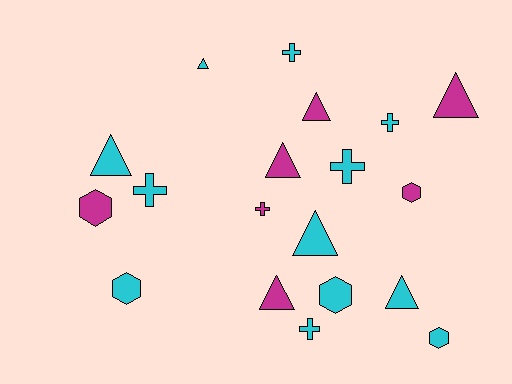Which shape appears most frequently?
Triangle, with 8 objects.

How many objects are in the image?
There are 19 objects.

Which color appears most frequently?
Cyan, with 12 objects.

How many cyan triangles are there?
There are 4 cyan triangles.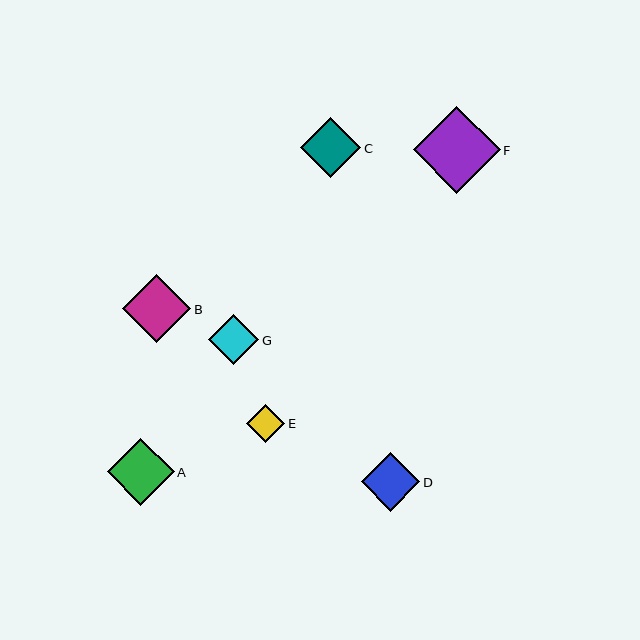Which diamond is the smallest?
Diamond E is the smallest with a size of approximately 38 pixels.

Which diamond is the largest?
Diamond F is the largest with a size of approximately 87 pixels.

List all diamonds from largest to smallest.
From largest to smallest: F, B, A, C, D, G, E.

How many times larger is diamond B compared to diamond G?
Diamond B is approximately 1.4 times the size of diamond G.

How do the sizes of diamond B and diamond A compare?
Diamond B and diamond A are approximately the same size.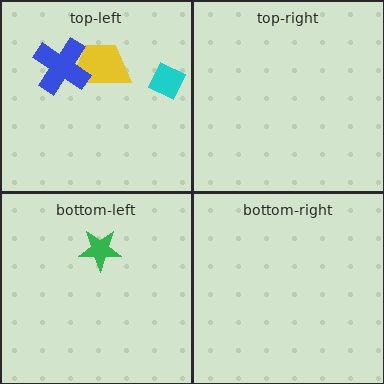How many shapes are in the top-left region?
3.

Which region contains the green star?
The bottom-left region.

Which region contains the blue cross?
The top-left region.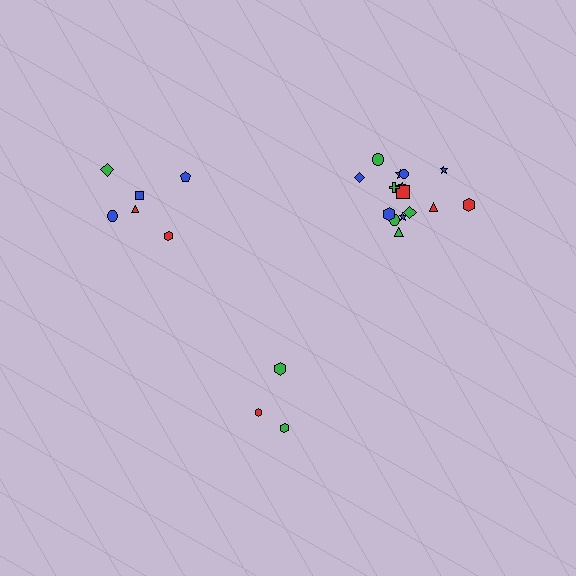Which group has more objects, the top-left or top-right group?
The top-right group.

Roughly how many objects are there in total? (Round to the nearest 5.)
Roughly 25 objects in total.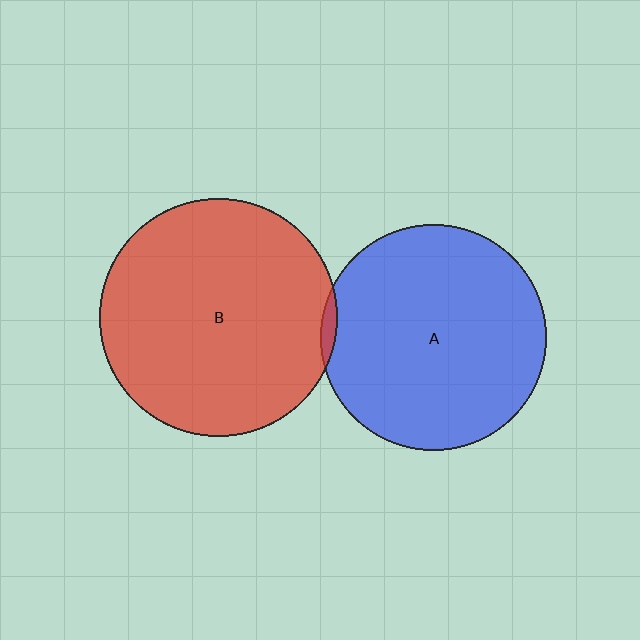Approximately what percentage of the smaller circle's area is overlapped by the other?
Approximately 5%.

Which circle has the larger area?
Circle B (red).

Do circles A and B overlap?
Yes.